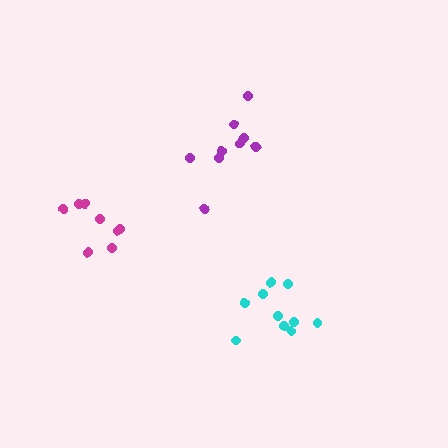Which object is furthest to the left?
The magenta cluster is leftmost.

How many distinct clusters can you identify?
There are 3 distinct clusters.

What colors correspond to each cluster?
The clusters are colored: cyan, purple, magenta.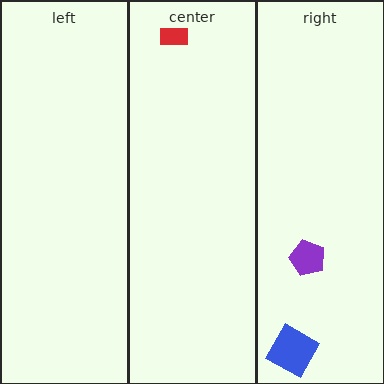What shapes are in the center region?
The red rectangle.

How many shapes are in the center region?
1.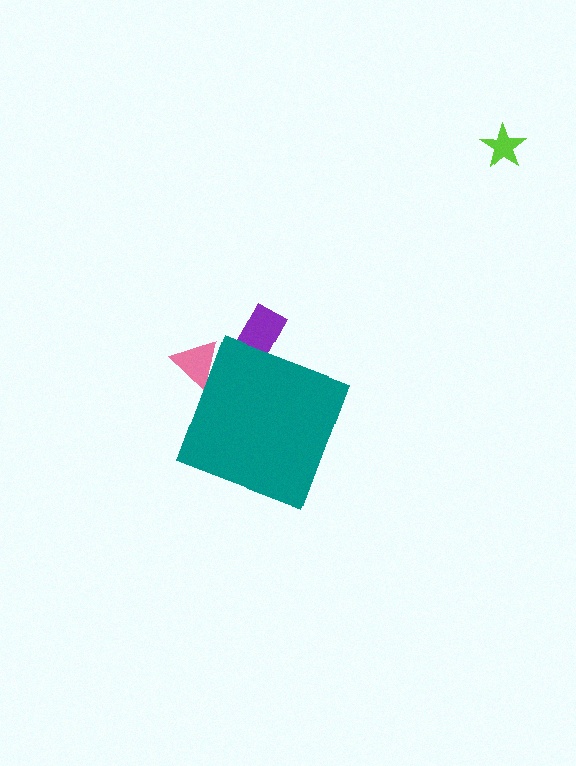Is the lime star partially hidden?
No, the lime star is fully visible.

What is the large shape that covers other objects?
A teal diamond.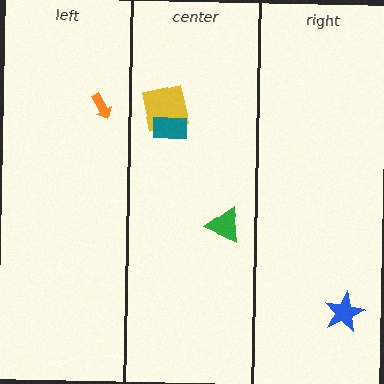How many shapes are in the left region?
1.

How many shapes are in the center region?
3.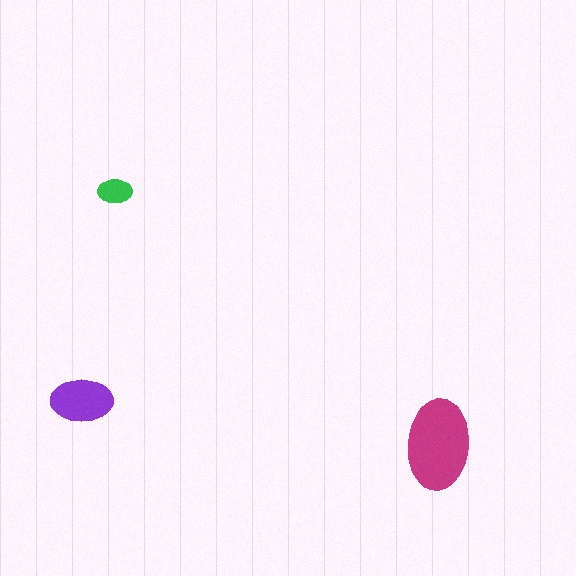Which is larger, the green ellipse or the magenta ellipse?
The magenta one.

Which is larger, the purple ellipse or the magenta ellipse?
The magenta one.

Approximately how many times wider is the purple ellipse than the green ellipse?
About 2 times wider.